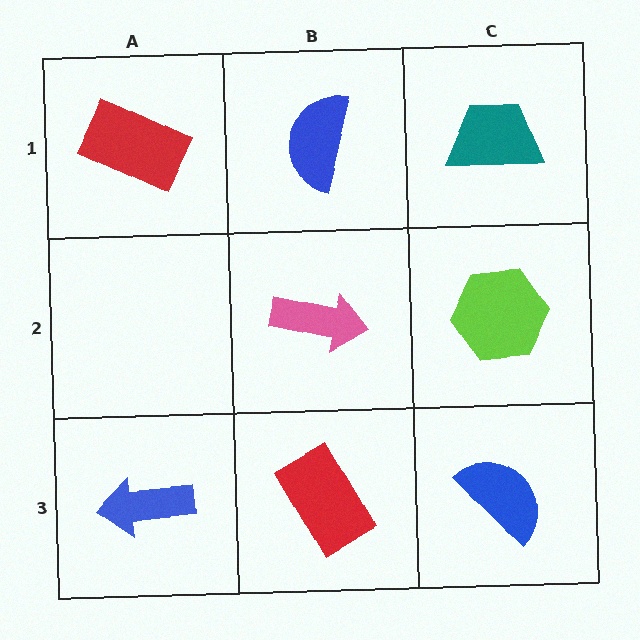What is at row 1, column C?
A teal trapezoid.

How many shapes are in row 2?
2 shapes.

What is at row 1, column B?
A blue semicircle.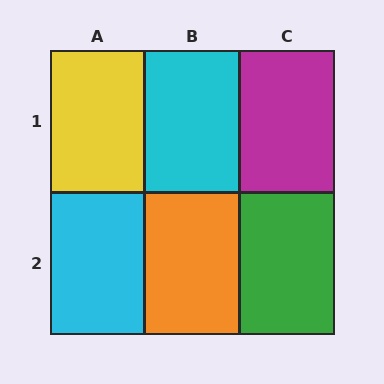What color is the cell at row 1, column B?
Cyan.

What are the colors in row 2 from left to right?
Cyan, orange, green.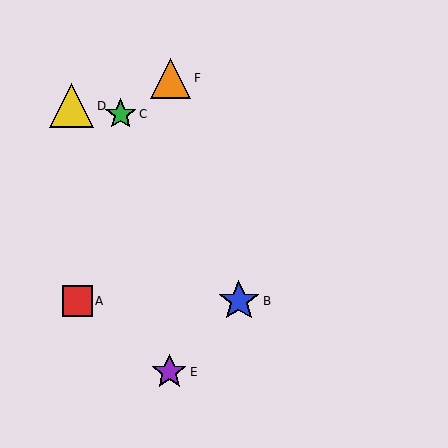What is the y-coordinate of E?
Object E is at y≈372.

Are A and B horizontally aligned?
Yes, both are at y≈301.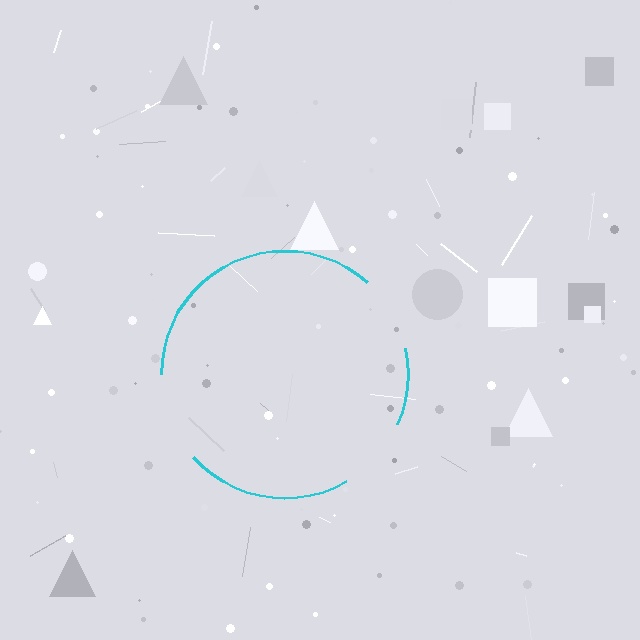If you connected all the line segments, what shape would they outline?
They would outline a circle.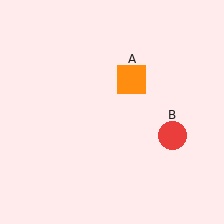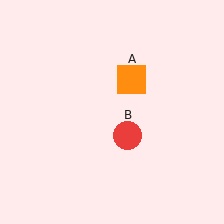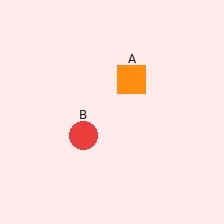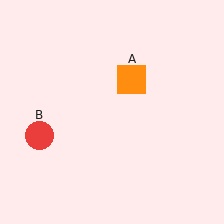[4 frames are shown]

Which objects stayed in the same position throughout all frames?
Orange square (object A) remained stationary.